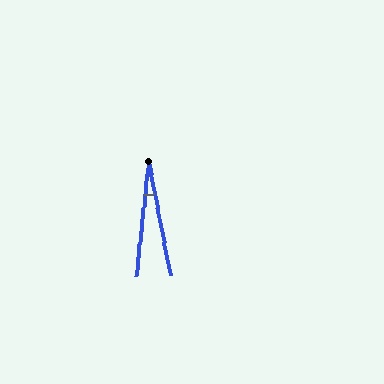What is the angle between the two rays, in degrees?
Approximately 16 degrees.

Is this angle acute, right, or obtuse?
It is acute.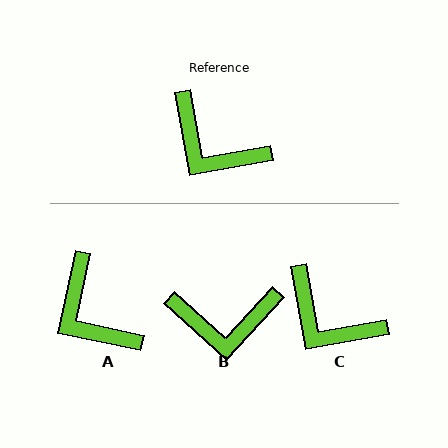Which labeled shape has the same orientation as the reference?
C.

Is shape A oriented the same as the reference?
No, it is off by about 22 degrees.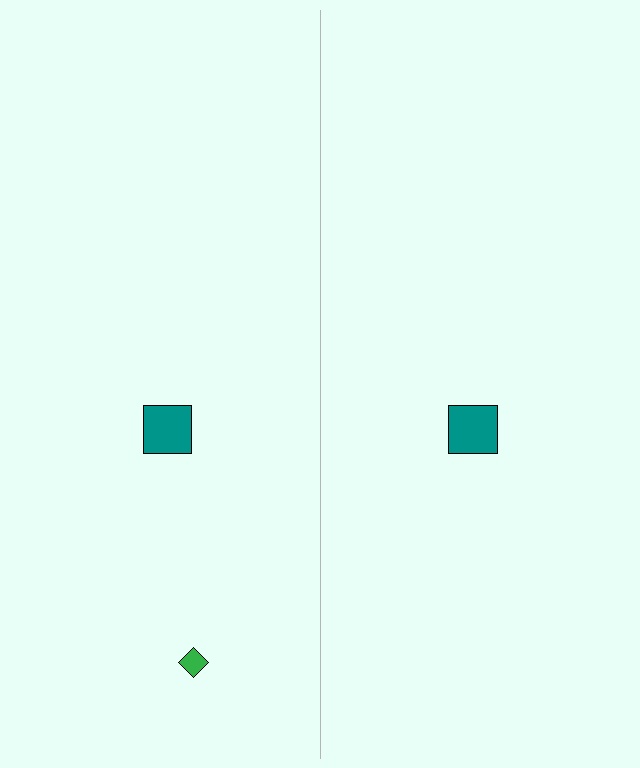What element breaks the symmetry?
A green diamond is missing from the right side.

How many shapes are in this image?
There are 3 shapes in this image.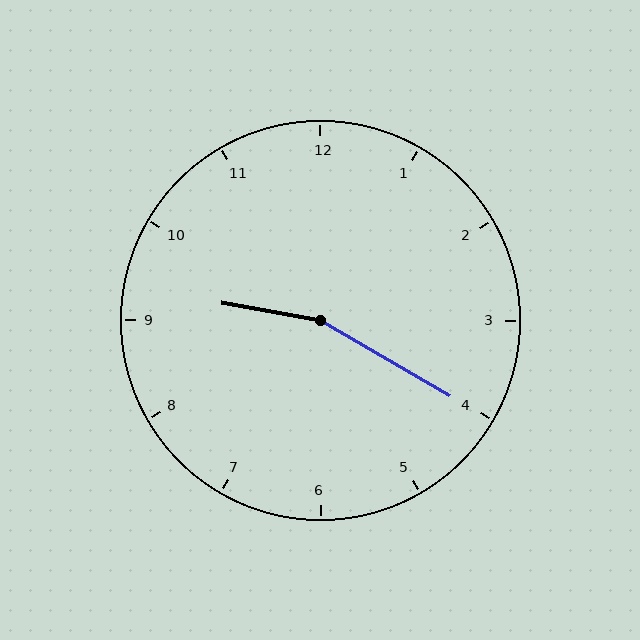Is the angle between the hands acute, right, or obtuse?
It is obtuse.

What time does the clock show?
9:20.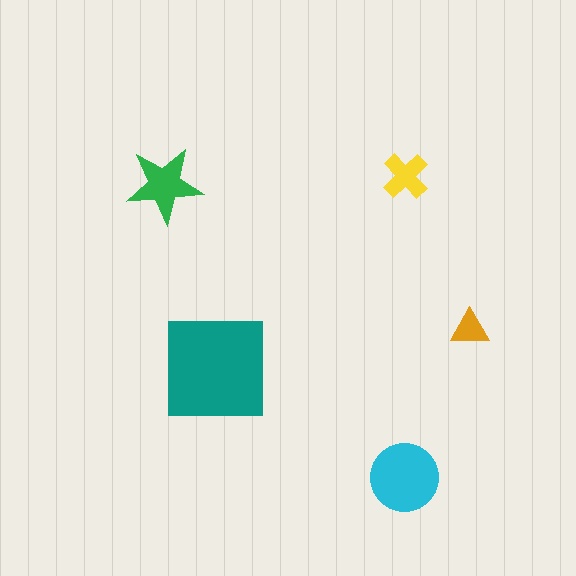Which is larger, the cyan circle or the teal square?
The teal square.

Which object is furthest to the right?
The orange triangle is rightmost.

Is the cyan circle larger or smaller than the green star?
Larger.